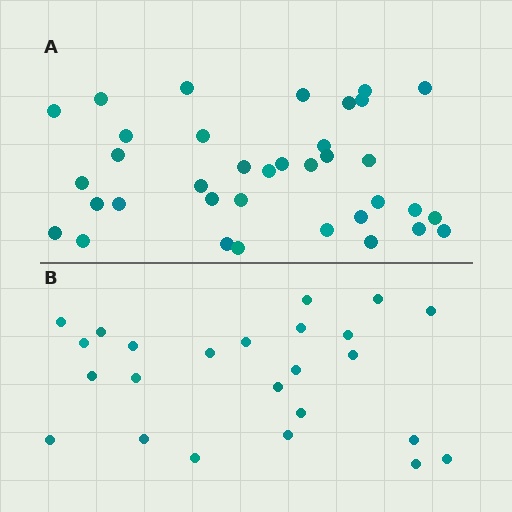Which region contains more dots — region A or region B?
Region A (the top region) has more dots.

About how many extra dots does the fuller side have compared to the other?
Region A has roughly 12 or so more dots than region B.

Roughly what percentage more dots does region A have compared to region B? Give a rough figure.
About 50% more.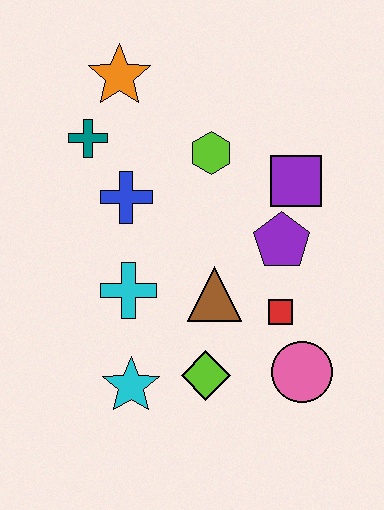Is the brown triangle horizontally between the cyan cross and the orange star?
No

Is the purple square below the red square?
No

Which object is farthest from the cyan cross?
The orange star is farthest from the cyan cross.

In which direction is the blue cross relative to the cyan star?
The blue cross is above the cyan star.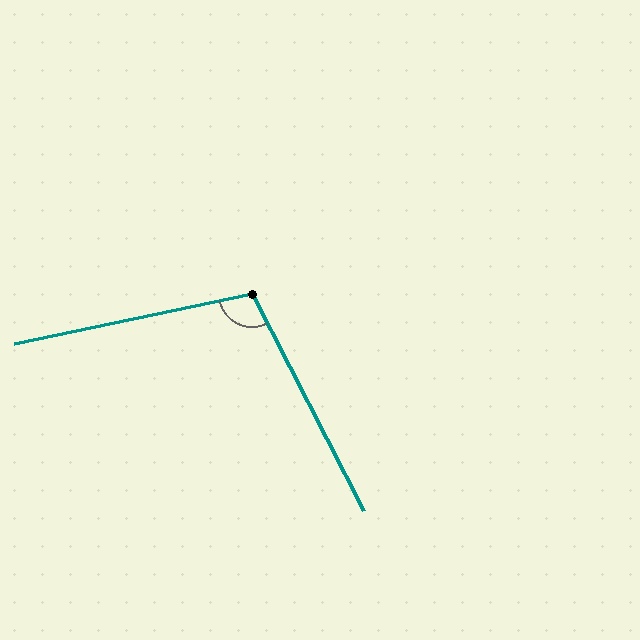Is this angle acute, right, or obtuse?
It is obtuse.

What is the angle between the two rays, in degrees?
Approximately 105 degrees.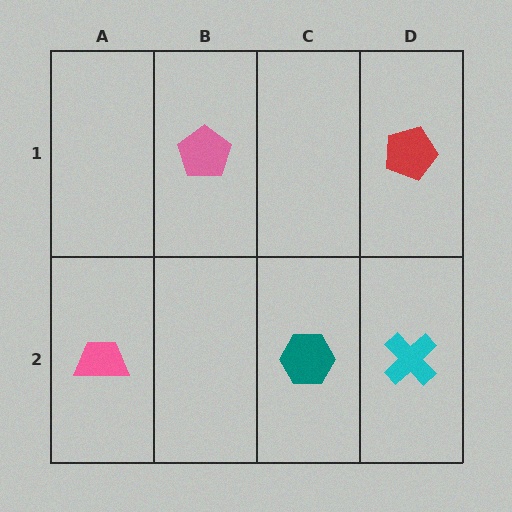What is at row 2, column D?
A cyan cross.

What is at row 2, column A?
A pink trapezoid.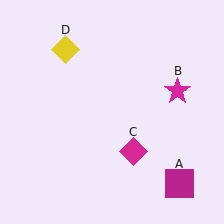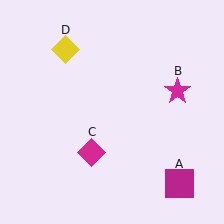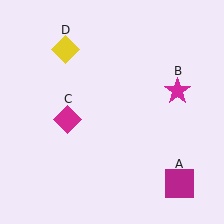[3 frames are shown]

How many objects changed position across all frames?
1 object changed position: magenta diamond (object C).